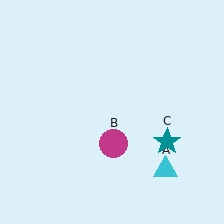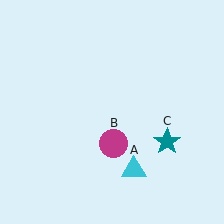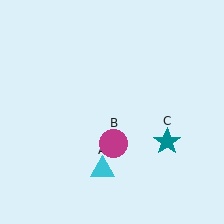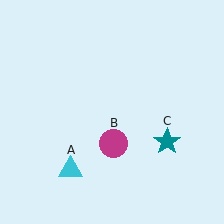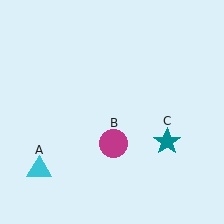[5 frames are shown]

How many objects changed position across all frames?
1 object changed position: cyan triangle (object A).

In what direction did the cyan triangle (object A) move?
The cyan triangle (object A) moved left.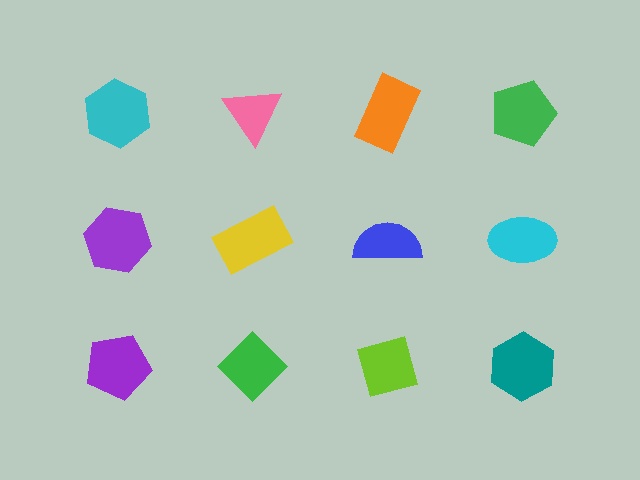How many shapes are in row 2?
4 shapes.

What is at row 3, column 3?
A lime diamond.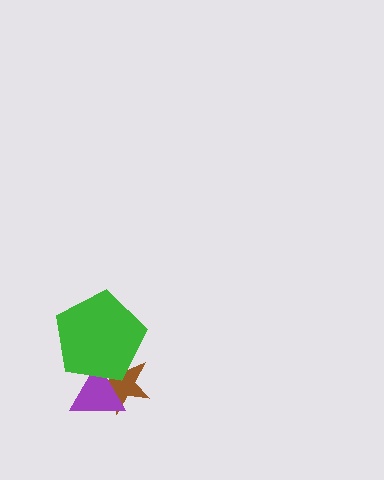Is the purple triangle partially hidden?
Yes, it is partially covered by another shape.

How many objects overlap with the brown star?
2 objects overlap with the brown star.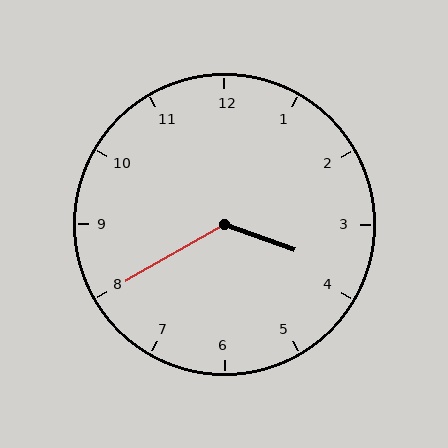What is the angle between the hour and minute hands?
Approximately 130 degrees.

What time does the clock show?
3:40.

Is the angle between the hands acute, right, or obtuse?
It is obtuse.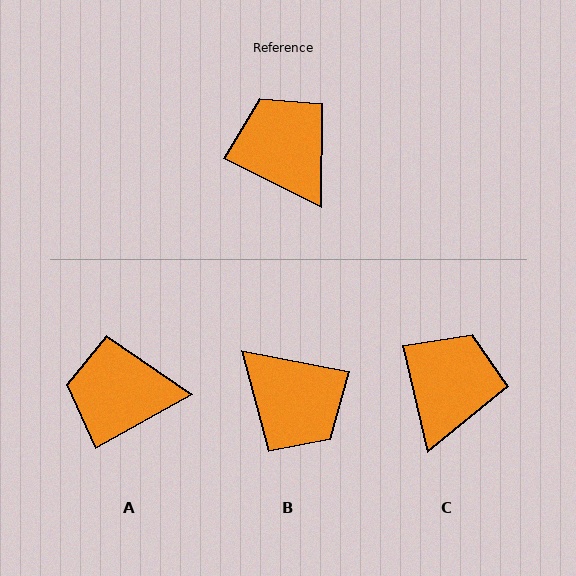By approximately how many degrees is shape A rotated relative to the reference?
Approximately 56 degrees counter-clockwise.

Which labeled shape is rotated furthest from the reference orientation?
B, about 164 degrees away.